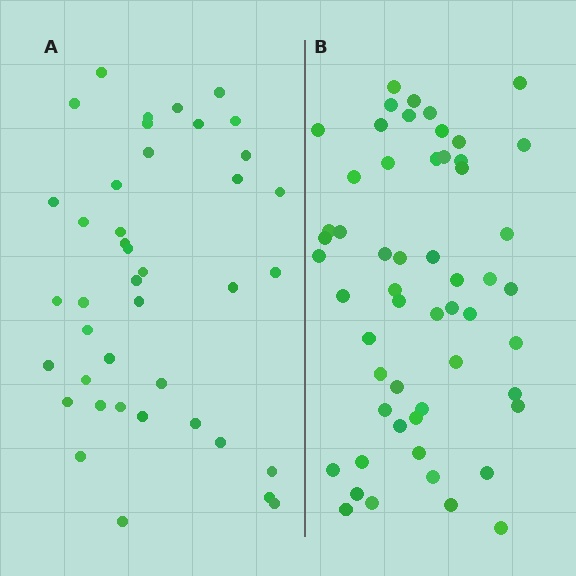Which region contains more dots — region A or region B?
Region B (the right region) has more dots.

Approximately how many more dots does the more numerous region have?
Region B has approximately 15 more dots than region A.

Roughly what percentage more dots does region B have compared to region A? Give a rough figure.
About 35% more.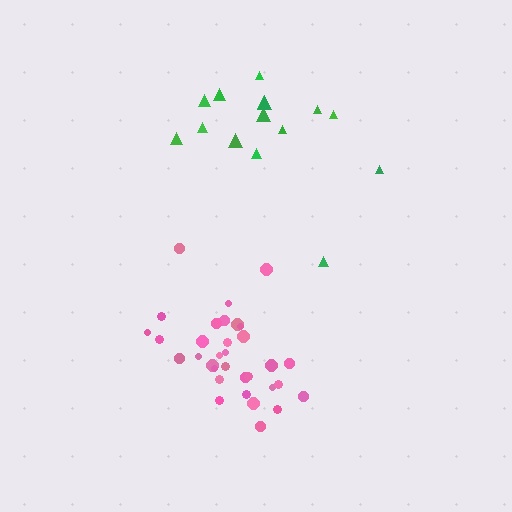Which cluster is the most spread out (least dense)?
Green.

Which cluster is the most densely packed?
Pink.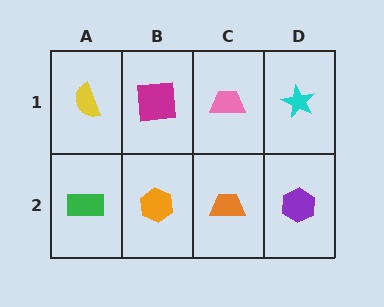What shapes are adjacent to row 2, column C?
A pink trapezoid (row 1, column C), an orange hexagon (row 2, column B), a purple hexagon (row 2, column D).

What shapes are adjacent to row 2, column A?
A yellow semicircle (row 1, column A), an orange hexagon (row 2, column B).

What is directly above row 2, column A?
A yellow semicircle.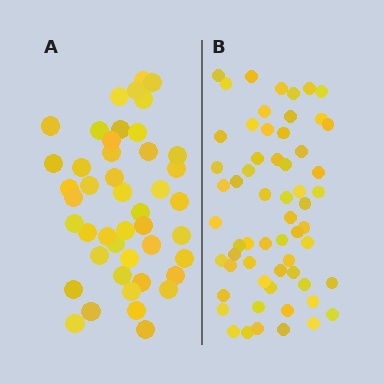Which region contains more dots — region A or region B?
Region B (the right region) has more dots.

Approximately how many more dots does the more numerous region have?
Region B has approximately 15 more dots than region A.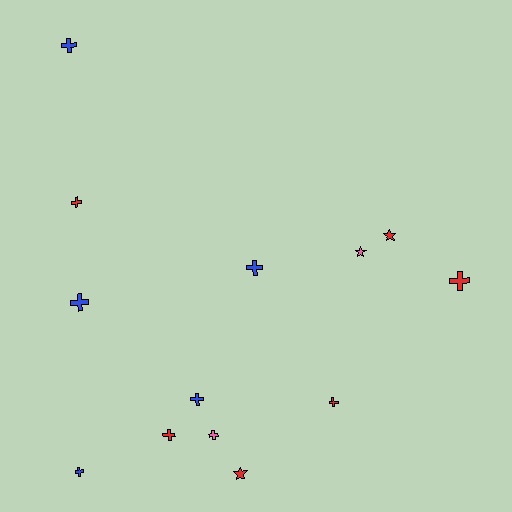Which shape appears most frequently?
Cross, with 10 objects.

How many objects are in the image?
There are 13 objects.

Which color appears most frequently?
Red, with 6 objects.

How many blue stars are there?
There are no blue stars.